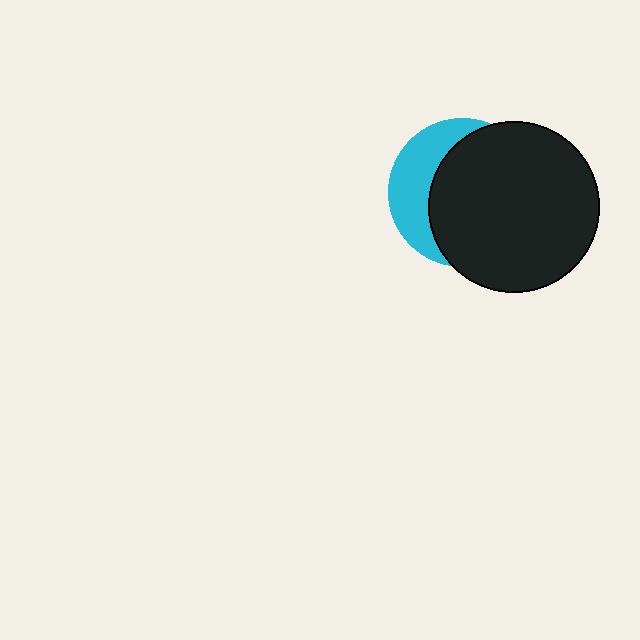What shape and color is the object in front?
The object in front is a black circle.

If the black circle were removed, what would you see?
You would see the complete cyan circle.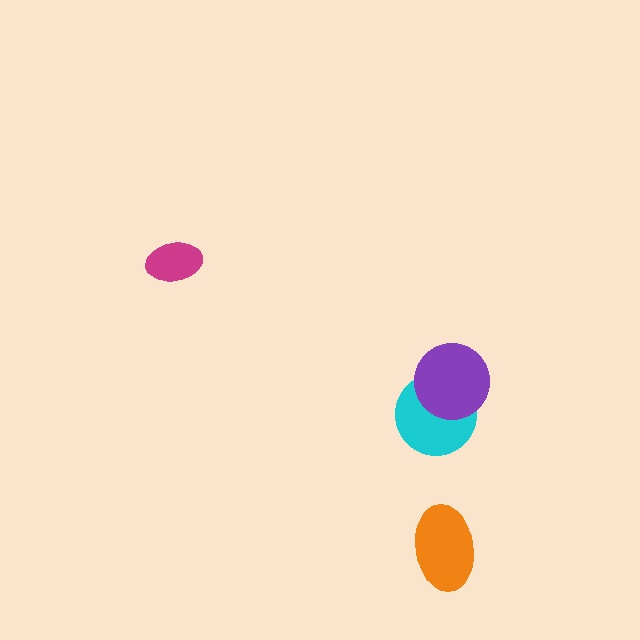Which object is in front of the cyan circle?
The purple circle is in front of the cyan circle.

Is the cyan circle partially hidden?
Yes, it is partially covered by another shape.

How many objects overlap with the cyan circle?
1 object overlaps with the cyan circle.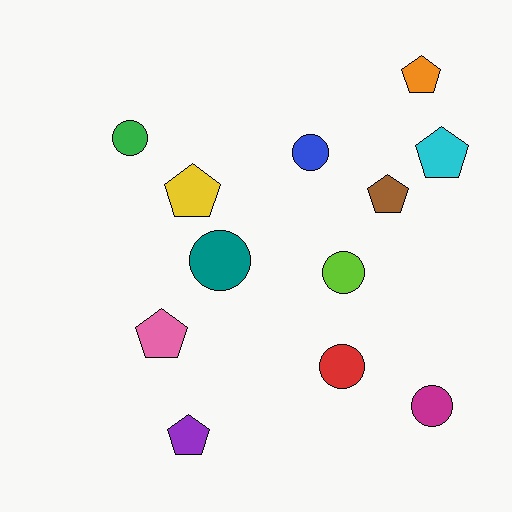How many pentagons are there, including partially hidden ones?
There are 6 pentagons.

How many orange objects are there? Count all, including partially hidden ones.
There is 1 orange object.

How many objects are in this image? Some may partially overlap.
There are 12 objects.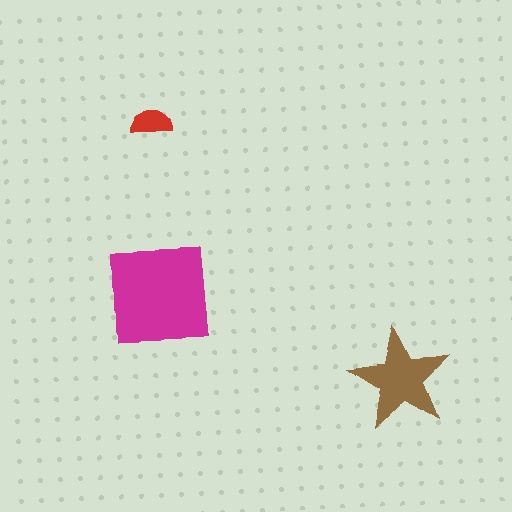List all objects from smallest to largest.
The red semicircle, the brown star, the magenta square.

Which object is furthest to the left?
The red semicircle is leftmost.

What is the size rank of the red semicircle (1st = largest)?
3rd.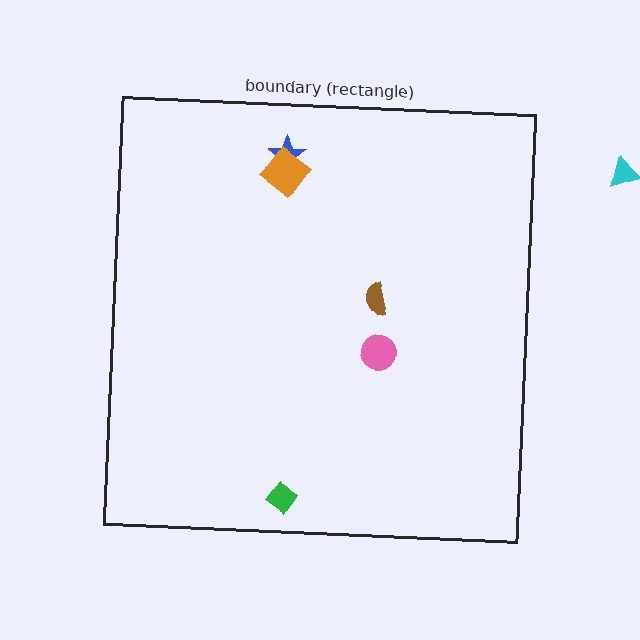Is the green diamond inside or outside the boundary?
Inside.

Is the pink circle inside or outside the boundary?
Inside.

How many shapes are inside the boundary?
5 inside, 1 outside.